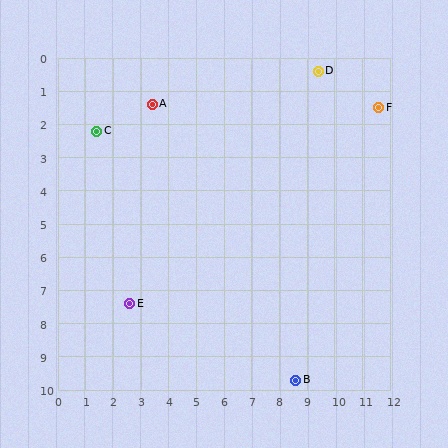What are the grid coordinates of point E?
Point E is at approximately (2.6, 7.4).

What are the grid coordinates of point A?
Point A is at approximately (3.4, 1.4).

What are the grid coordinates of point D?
Point D is at approximately (9.4, 0.4).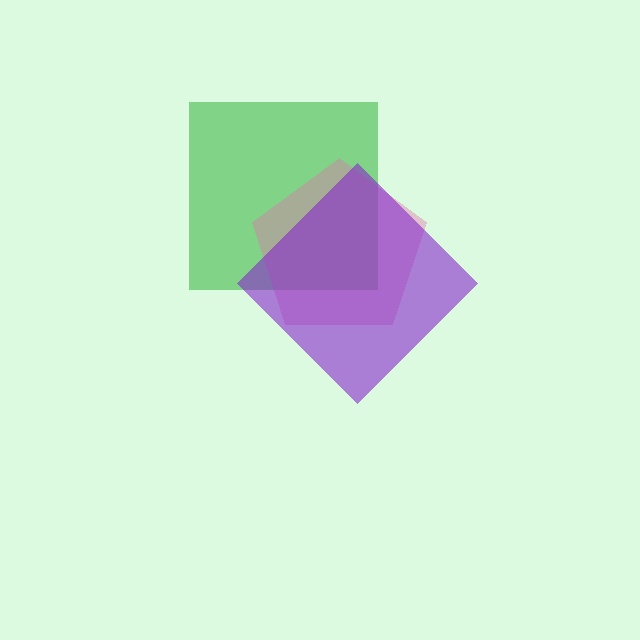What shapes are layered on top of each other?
The layered shapes are: a green square, a pink pentagon, a purple diamond.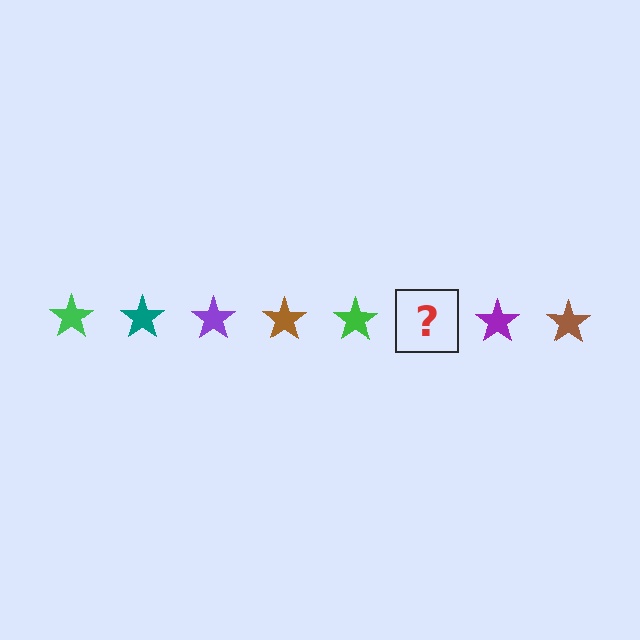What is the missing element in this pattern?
The missing element is a teal star.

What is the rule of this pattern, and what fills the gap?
The rule is that the pattern cycles through green, teal, purple, brown stars. The gap should be filled with a teal star.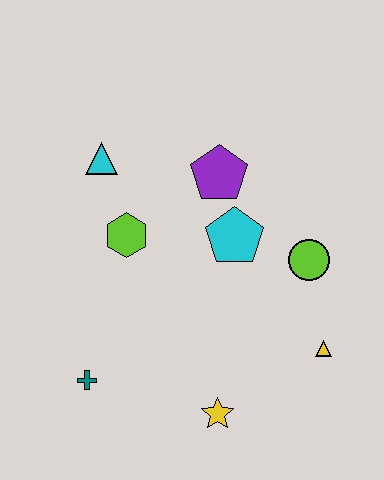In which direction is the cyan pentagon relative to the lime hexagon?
The cyan pentagon is to the right of the lime hexagon.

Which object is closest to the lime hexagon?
The cyan triangle is closest to the lime hexagon.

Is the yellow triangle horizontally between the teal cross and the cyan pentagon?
No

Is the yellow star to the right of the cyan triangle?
Yes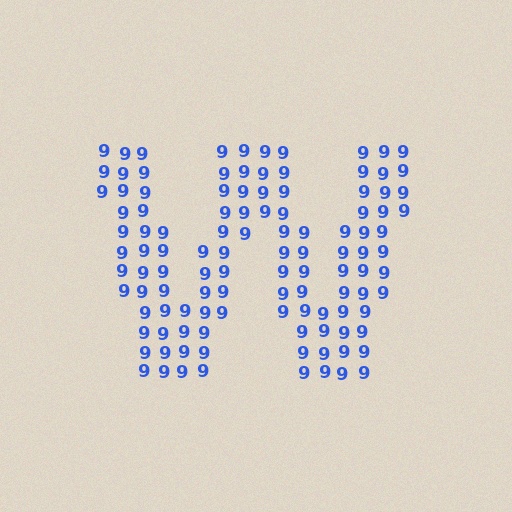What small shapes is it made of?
It is made of small digit 9's.